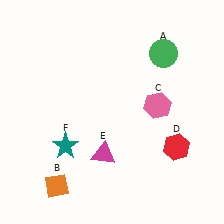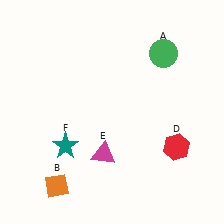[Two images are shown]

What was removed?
The pink hexagon (C) was removed in Image 2.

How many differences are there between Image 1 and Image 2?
There is 1 difference between the two images.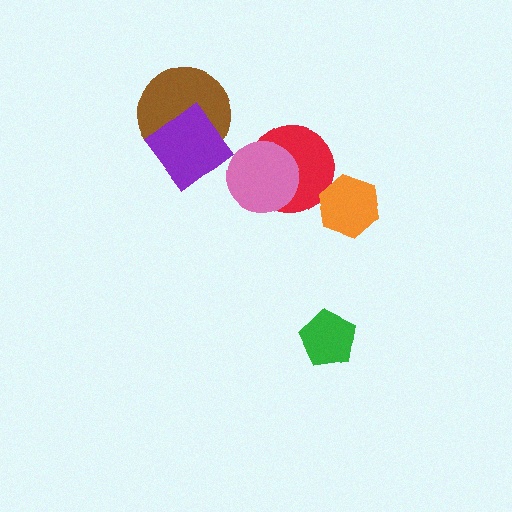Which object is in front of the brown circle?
The purple diamond is in front of the brown circle.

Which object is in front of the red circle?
The pink circle is in front of the red circle.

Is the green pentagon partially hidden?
No, no other shape covers it.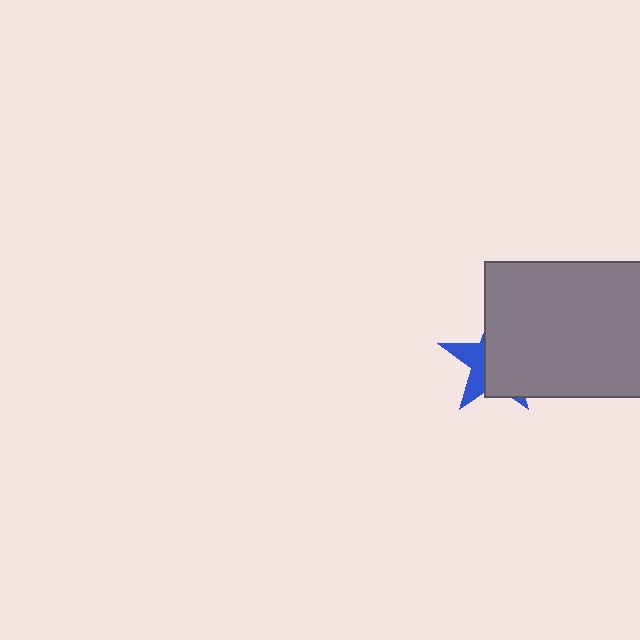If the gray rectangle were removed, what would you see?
You would see the complete blue star.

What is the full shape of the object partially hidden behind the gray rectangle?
The partially hidden object is a blue star.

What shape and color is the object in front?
The object in front is a gray rectangle.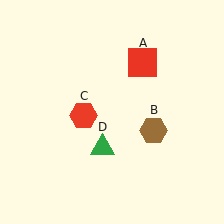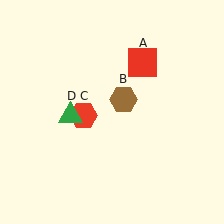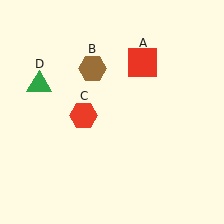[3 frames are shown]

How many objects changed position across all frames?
2 objects changed position: brown hexagon (object B), green triangle (object D).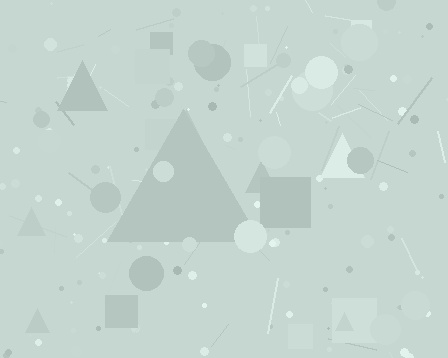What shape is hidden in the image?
A triangle is hidden in the image.